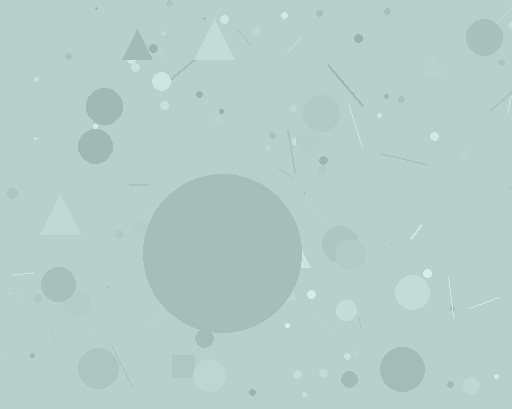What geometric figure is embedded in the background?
A circle is embedded in the background.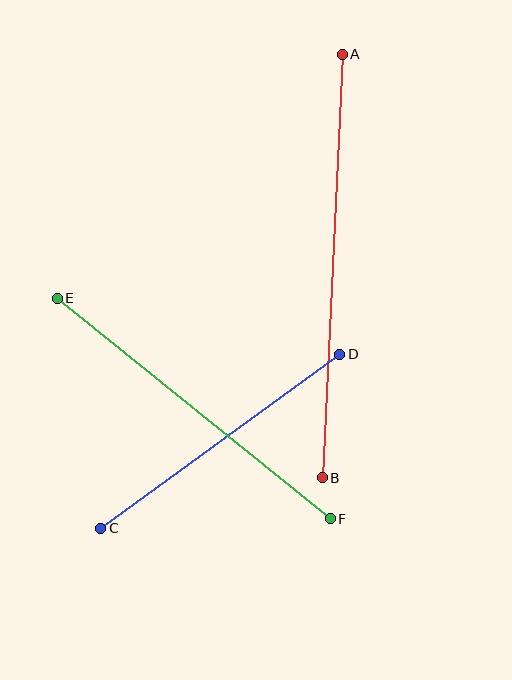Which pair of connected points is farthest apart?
Points A and B are farthest apart.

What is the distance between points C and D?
The distance is approximately 296 pixels.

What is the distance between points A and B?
The distance is approximately 424 pixels.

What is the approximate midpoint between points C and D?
The midpoint is at approximately (220, 441) pixels.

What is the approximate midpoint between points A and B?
The midpoint is at approximately (332, 266) pixels.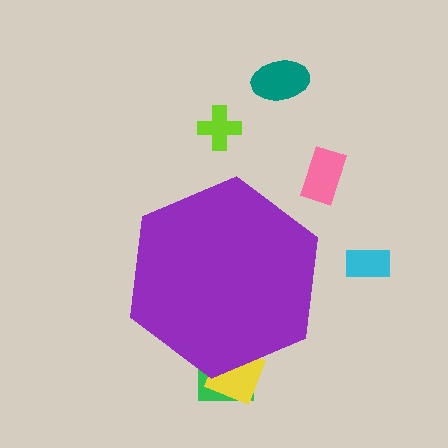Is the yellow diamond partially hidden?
Yes, the yellow diamond is partially hidden behind the purple hexagon.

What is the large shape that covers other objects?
A purple hexagon.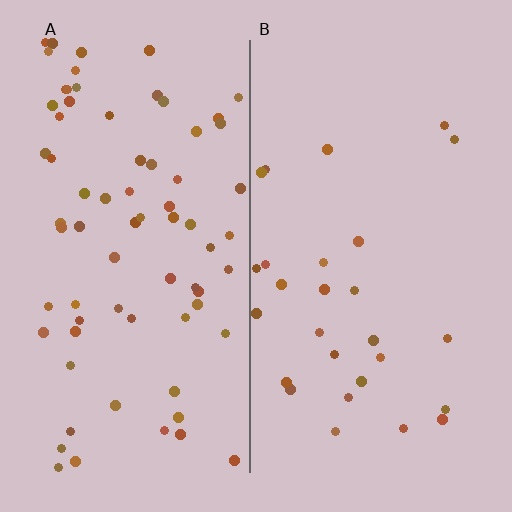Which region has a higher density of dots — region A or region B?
A (the left).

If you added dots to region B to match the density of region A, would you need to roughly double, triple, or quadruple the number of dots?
Approximately triple.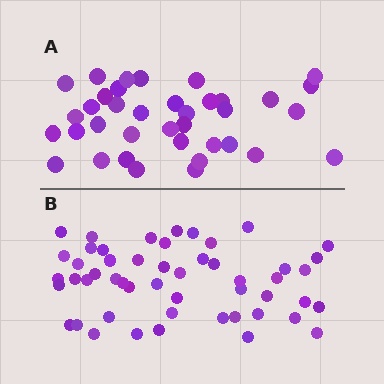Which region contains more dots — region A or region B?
Region B (the bottom region) has more dots.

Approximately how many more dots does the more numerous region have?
Region B has approximately 15 more dots than region A.